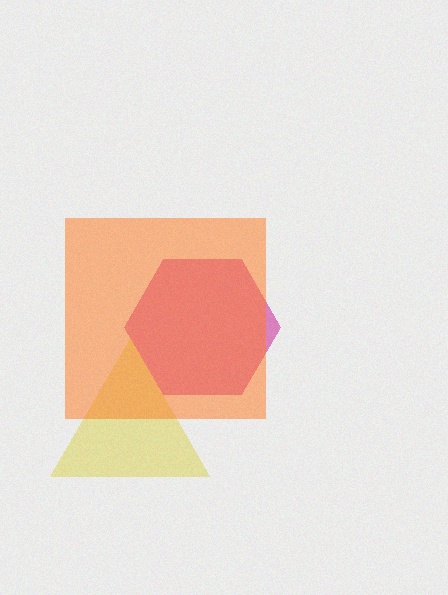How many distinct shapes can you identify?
There are 3 distinct shapes: a magenta hexagon, a yellow triangle, an orange square.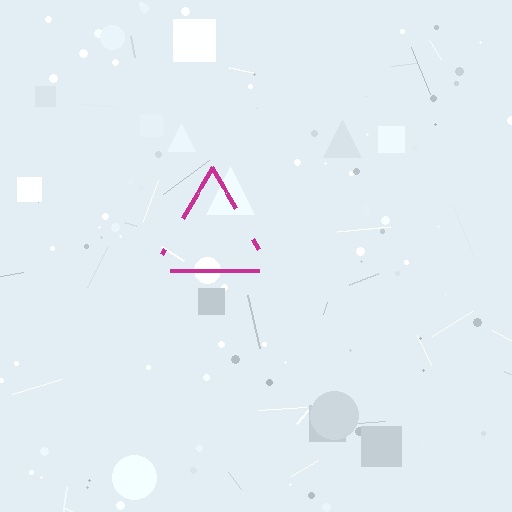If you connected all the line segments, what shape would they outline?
They would outline a triangle.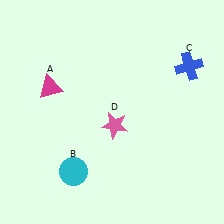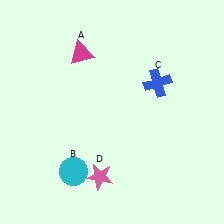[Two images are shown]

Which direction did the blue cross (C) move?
The blue cross (C) moved left.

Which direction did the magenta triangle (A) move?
The magenta triangle (A) moved up.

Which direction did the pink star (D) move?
The pink star (D) moved down.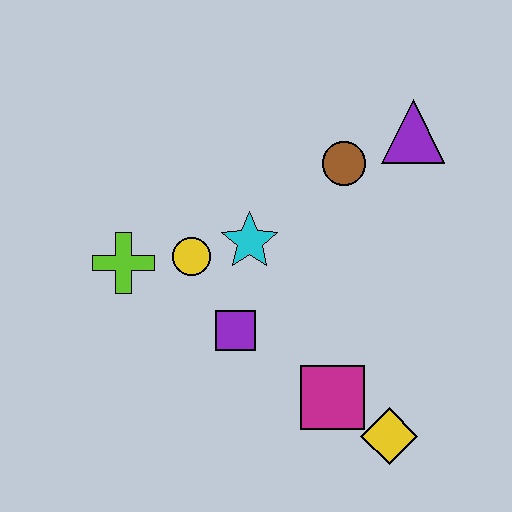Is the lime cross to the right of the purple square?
No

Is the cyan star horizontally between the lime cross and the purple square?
No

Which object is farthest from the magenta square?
The purple triangle is farthest from the magenta square.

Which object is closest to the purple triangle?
The brown circle is closest to the purple triangle.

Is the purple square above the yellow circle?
No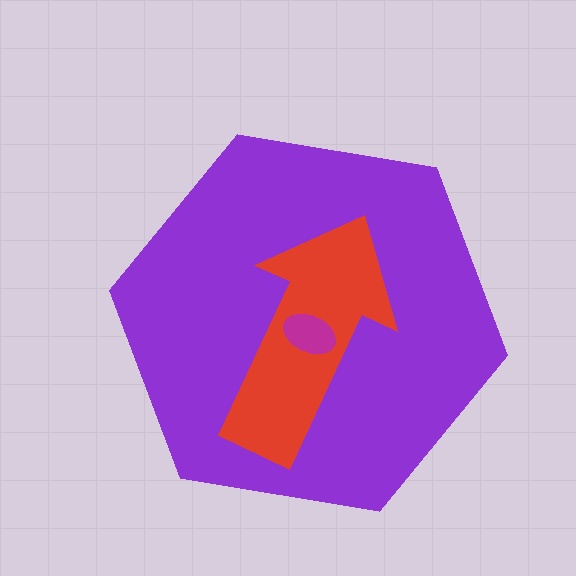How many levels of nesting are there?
3.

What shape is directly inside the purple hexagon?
The red arrow.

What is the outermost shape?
The purple hexagon.